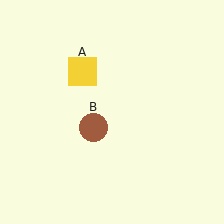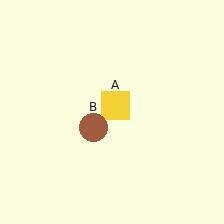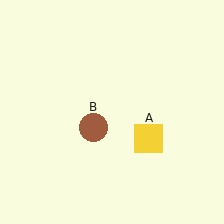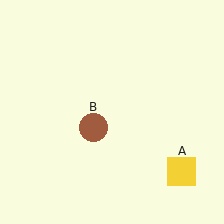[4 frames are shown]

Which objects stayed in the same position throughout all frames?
Brown circle (object B) remained stationary.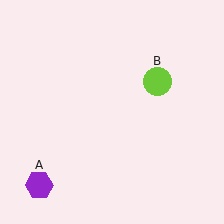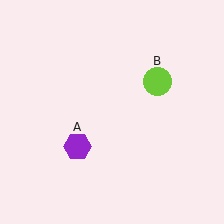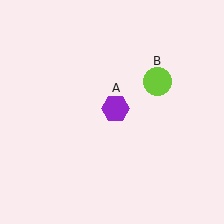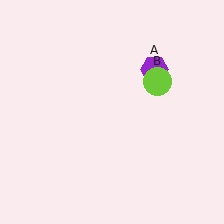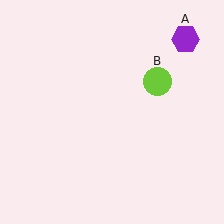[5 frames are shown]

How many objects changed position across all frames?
1 object changed position: purple hexagon (object A).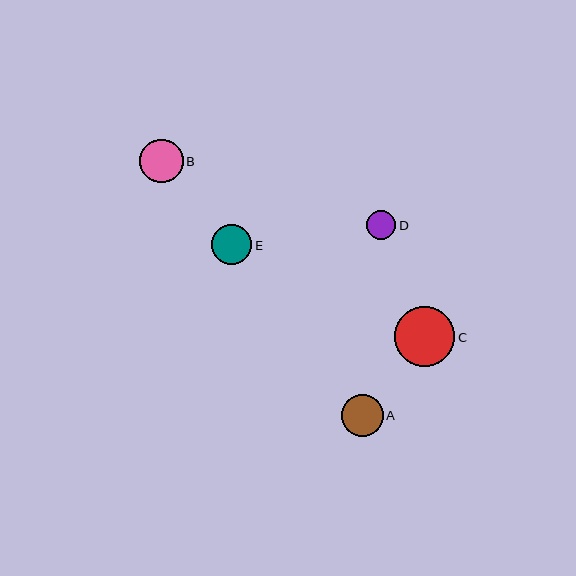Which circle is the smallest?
Circle D is the smallest with a size of approximately 29 pixels.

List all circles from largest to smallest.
From largest to smallest: C, B, A, E, D.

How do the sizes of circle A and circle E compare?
Circle A and circle E are approximately the same size.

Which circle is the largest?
Circle C is the largest with a size of approximately 60 pixels.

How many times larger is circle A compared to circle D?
Circle A is approximately 1.4 times the size of circle D.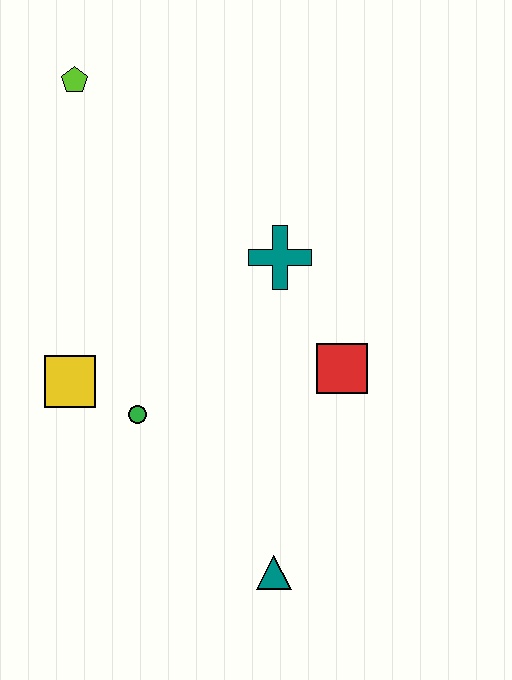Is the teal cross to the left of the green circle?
No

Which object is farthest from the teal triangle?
The lime pentagon is farthest from the teal triangle.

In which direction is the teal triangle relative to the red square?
The teal triangle is below the red square.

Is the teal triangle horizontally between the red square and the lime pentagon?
Yes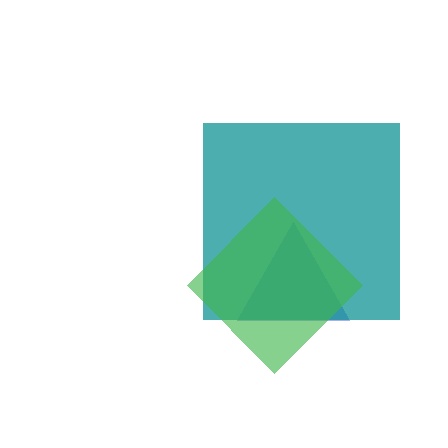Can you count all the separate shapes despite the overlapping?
Yes, there are 3 separate shapes.